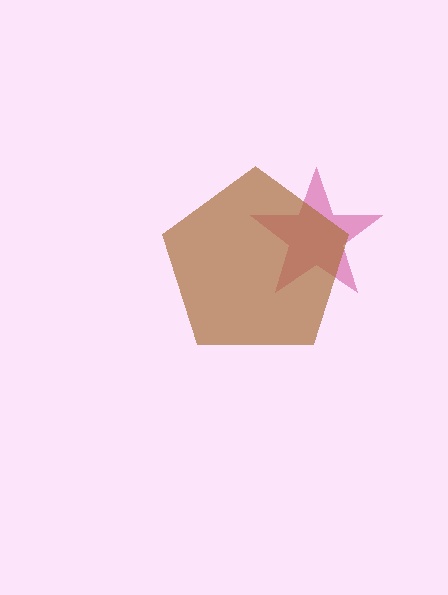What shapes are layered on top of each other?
The layered shapes are: a magenta star, a brown pentagon.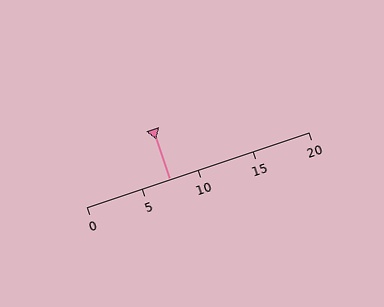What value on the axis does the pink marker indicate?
The marker indicates approximately 7.5.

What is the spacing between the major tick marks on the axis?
The major ticks are spaced 5 apart.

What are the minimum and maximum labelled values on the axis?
The axis runs from 0 to 20.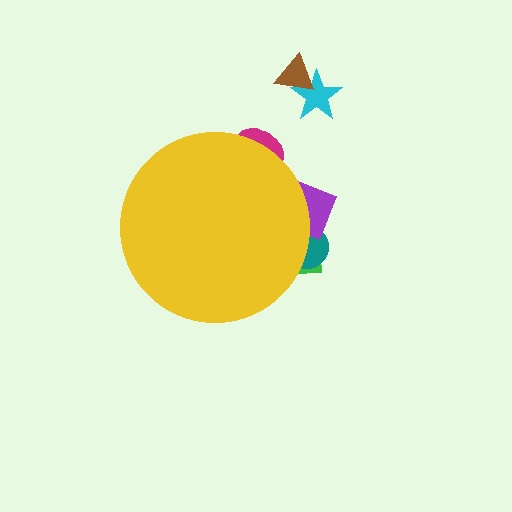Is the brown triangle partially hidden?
No, the brown triangle is fully visible.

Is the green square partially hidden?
Yes, the green square is partially hidden behind the yellow circle.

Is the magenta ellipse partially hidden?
Yes, the magenta ellipse is partially hidden behind the yellow circle.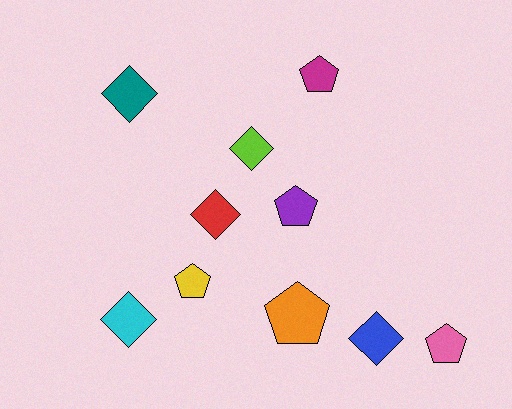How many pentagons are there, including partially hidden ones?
There are 5 pentagons.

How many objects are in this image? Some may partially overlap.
There are 10 objects.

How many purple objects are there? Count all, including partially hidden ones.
There is 1 purple object.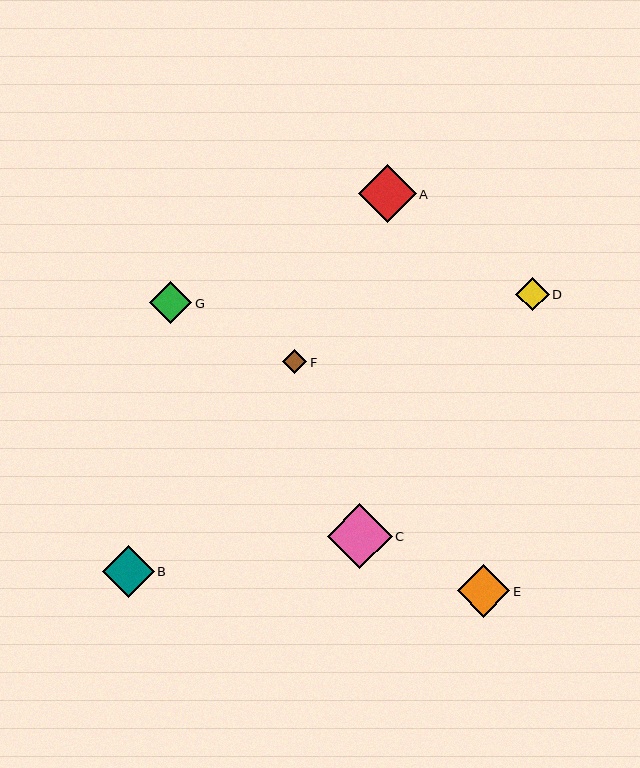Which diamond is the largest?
Diamond C is the largest with a size of approximately 65 pixels.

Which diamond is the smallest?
Diamond F is the smallest with a size of approximately 24 pixels.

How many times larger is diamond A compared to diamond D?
Diamond A is approximately 1.7 times the size of diamond D.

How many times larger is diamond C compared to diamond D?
Diamond C is approximately 1.9 times the size of diamond D.